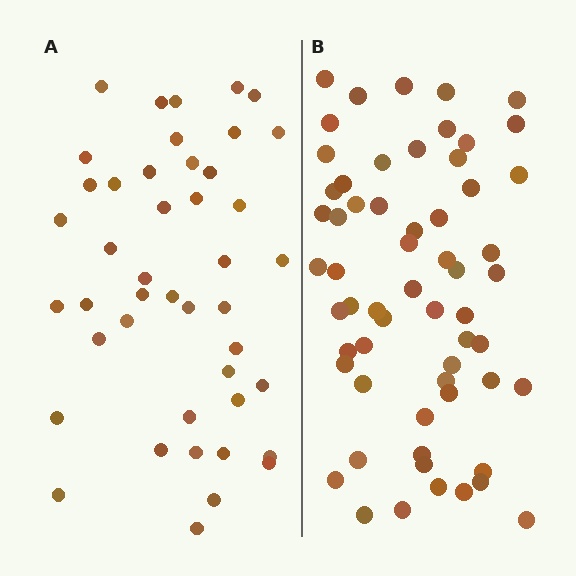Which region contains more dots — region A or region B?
Region B (the right region) has more dots.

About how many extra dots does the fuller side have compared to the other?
Region B has approximately 15 more dots than region A.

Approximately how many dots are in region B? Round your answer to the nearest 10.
About 60 dots.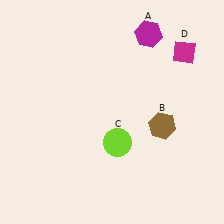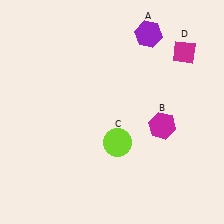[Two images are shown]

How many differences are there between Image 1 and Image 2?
There are 2 differences between the two images.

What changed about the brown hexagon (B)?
In Image 1, B is brown. In Image 2, it changed to magenta.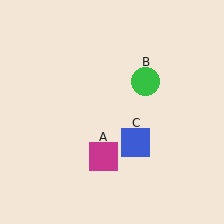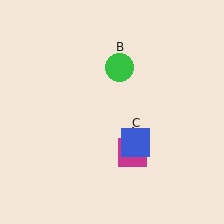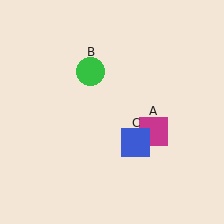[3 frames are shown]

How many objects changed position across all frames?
2 objects changed position: magenta square (object A), green circle (object B).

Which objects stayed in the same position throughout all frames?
Blue square (object C) remained stationary.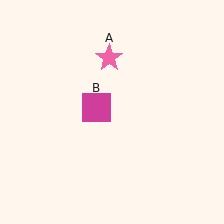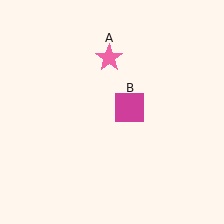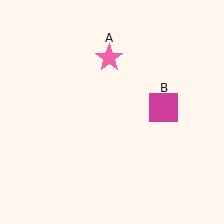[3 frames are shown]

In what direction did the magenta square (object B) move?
The magenta square (object B) moved right.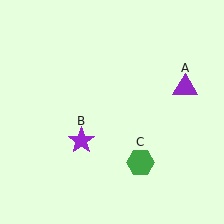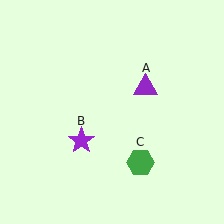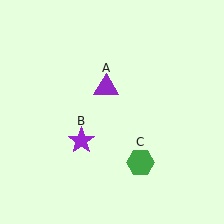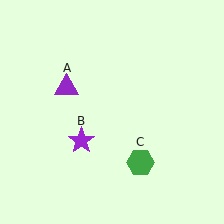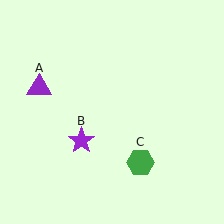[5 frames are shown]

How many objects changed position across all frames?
1 object changed position: purple triangle (object A).